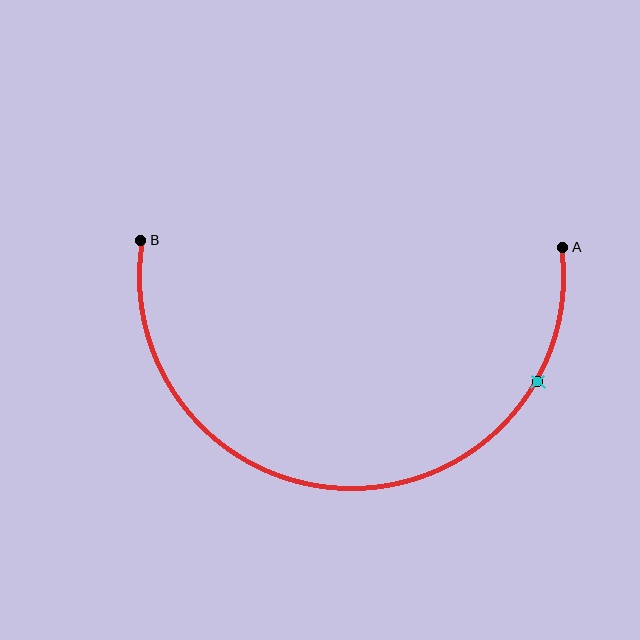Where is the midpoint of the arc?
The arc midpoint is the point on the curve farthest from the straight line joining A and B. It sits below that line.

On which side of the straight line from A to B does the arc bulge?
The arc bulges below the straight line connecting A and B.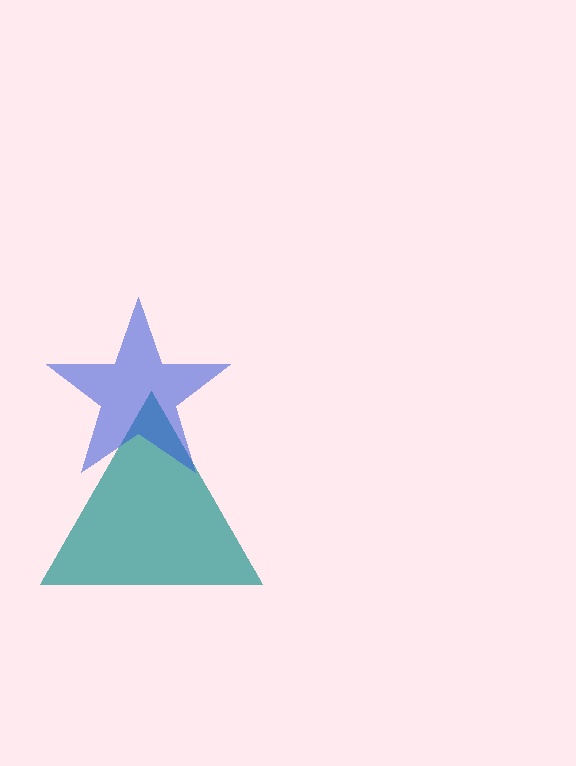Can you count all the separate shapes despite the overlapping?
Yes, there are 2 separate shapes.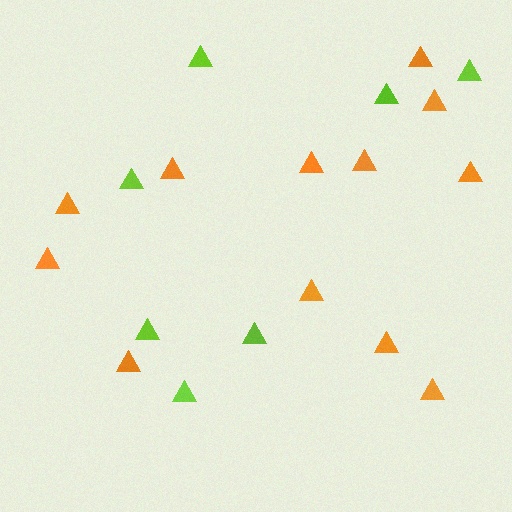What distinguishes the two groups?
There are 2 groups: one group of lime triangles (7) and one group of orange triangles (12).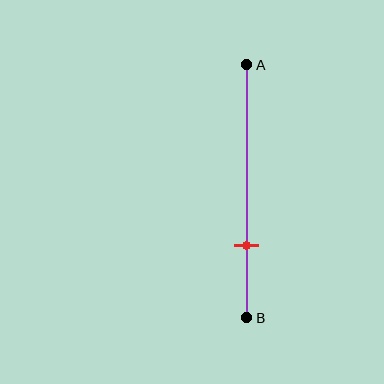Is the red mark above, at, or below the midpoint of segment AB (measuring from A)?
The red mark is below the midpoint of segment AB.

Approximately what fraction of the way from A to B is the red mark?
The red mark is approximately 70% of the way from A to B.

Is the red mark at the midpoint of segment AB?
No, the mark is at about 70% from A, not at the 50% midpoint.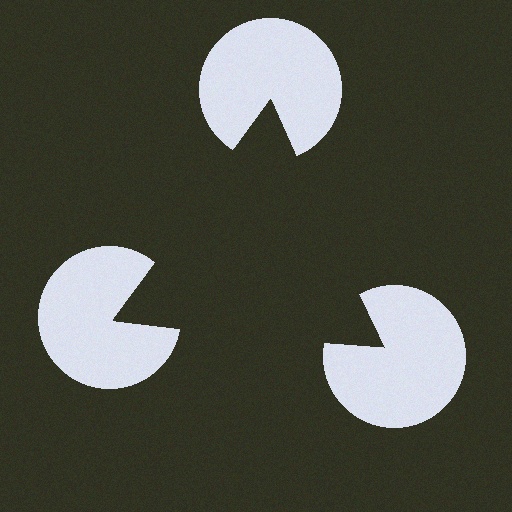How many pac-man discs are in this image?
There are 3 — one at each vertex of the illusory triangle.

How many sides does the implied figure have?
3 sides.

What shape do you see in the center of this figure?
An illusory triangle — its edges are inferred from the aligned wedge cuts in the pac-man discs, not physically drawn.